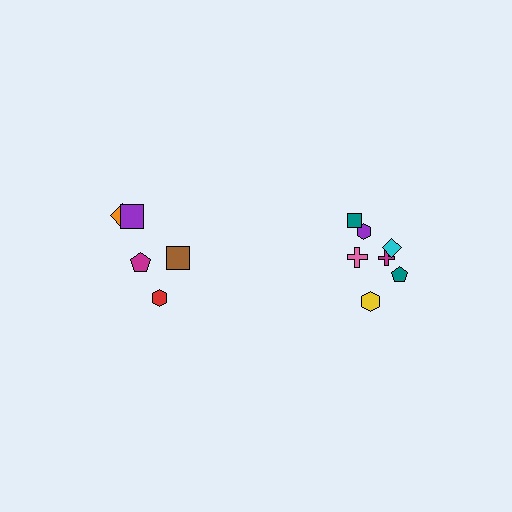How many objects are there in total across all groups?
There are 12 objects.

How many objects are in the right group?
There are 7 objects.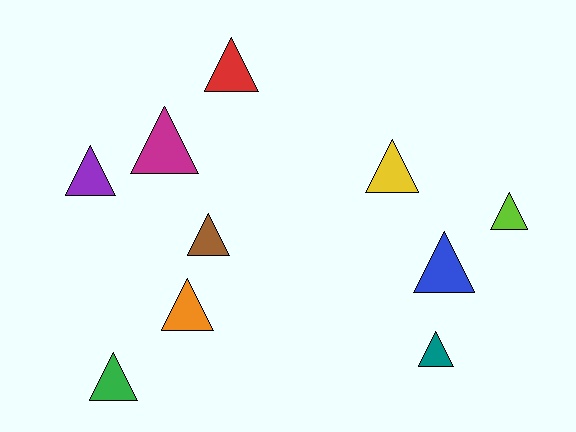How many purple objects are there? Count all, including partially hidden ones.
There is 1 purple object.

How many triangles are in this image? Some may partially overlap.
There are 10 triangles.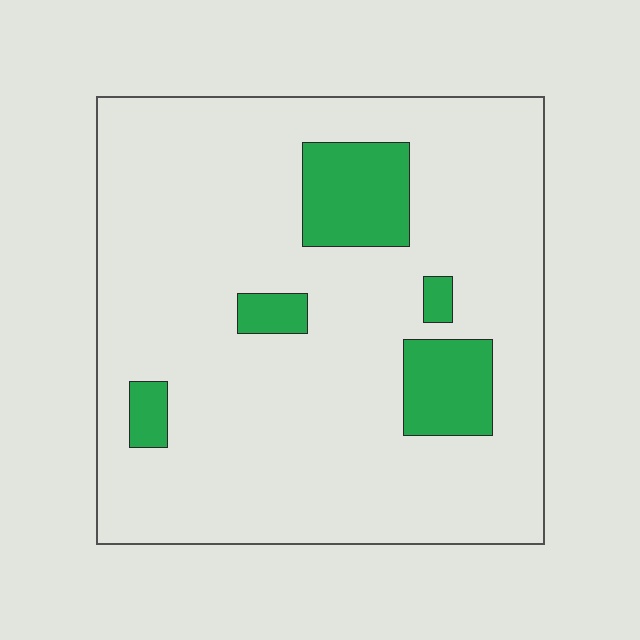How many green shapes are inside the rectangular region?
5.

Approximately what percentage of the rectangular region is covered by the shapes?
Approximately 15%.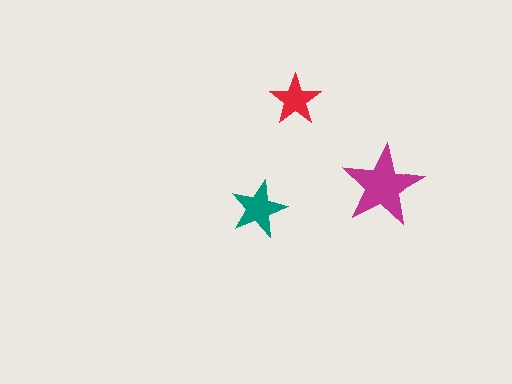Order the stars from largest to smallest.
the magenta one, the teal one, the red one.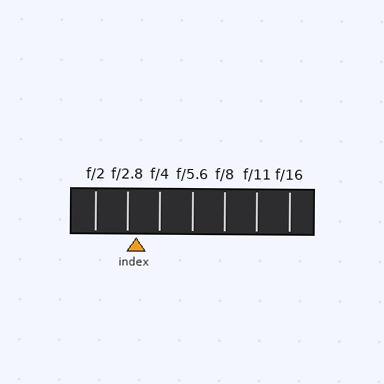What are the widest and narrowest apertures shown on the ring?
The widest aperture shown is f/2 and the narrowest is f/16.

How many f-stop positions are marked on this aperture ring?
There are 7 f-stop positions marked.